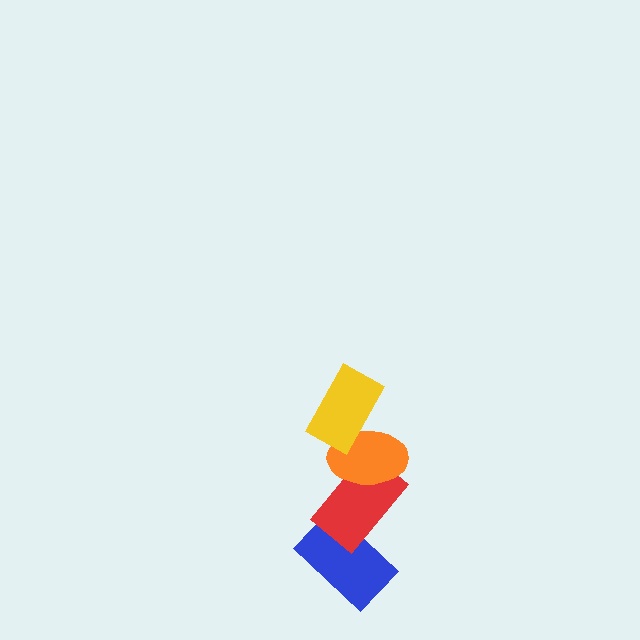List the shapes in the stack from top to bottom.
From top to bottom: the yellow rectangle, the orange ellipse, the red rectangle, the blue rectangle.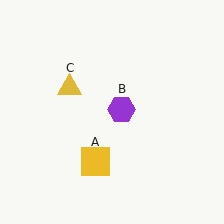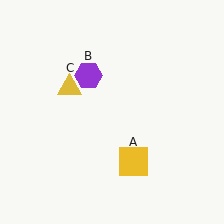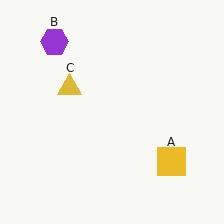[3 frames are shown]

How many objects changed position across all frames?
2 objects changed position: yellow square (object A), purple hexagon (object B).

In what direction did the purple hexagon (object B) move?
The purple hexagon (object B) moved up and to the left.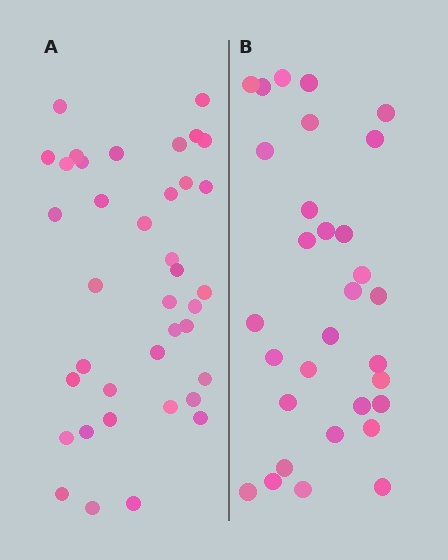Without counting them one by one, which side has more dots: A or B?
Region A (the left region) has more dots.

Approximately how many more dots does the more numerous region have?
Region A has roughly 8 or so more dots than region B.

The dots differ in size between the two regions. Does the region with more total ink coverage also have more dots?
No. Region B has more total ink coverage because its dots are larger, but region A actually contains more individual dots. Total area can be misleading — the number of items is what matters here.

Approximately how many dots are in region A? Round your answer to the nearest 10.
About 40 dots. (The exact count is 38, which rounds to 40.)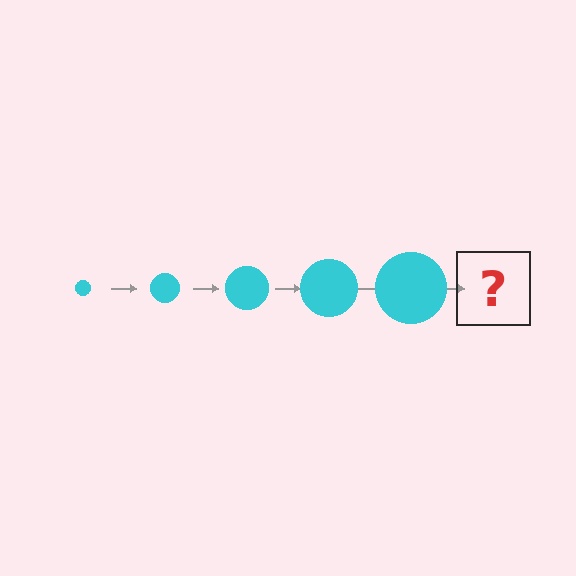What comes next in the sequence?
The next element should be a cyan circle, larger than the previous one.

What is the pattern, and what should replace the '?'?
The pattern is that the circle gets progressively larger each step. The '?' should be a cyan circle, larger than the previous one.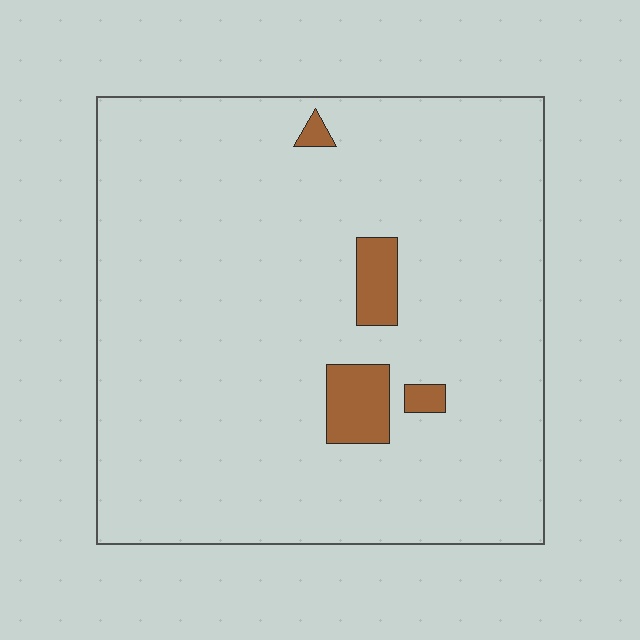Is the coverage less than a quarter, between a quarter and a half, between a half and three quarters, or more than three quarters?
Less than a quarter.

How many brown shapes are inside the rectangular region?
4.